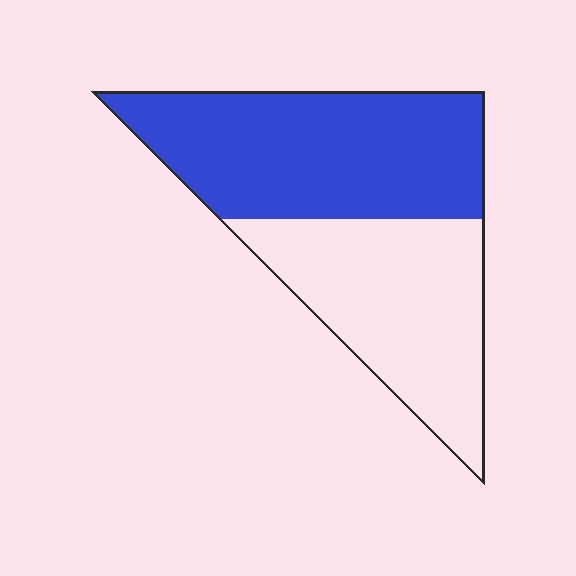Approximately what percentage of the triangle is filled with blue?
Approximately 55%.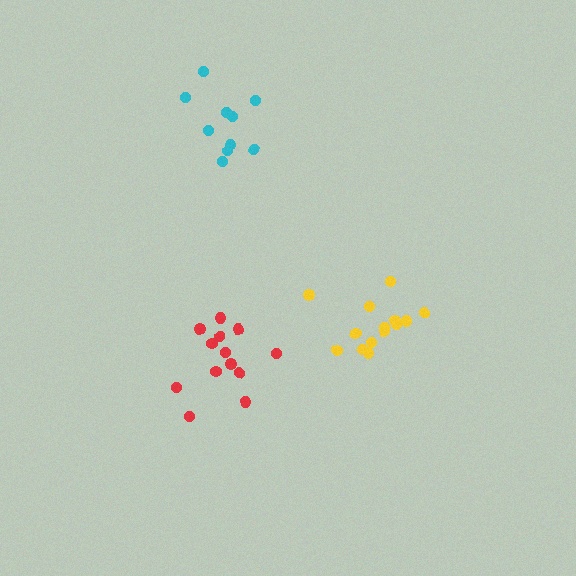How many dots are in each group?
Group 1: 13 dots, Group 2: 14 dots, Group 3: 10 dots (37 total).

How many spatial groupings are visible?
There are 3 spatial groupings.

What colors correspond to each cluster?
The clusters are colored: red, yellow, cyan.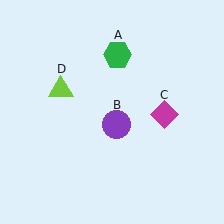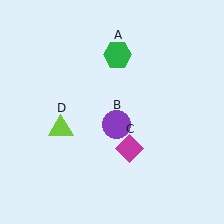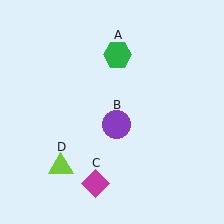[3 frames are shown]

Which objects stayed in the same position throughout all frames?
Green hexagon (object A) and purple circle (object B) remained stationary.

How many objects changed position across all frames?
2 objects changed position: magenta diamond (object C), lime triangle (object D).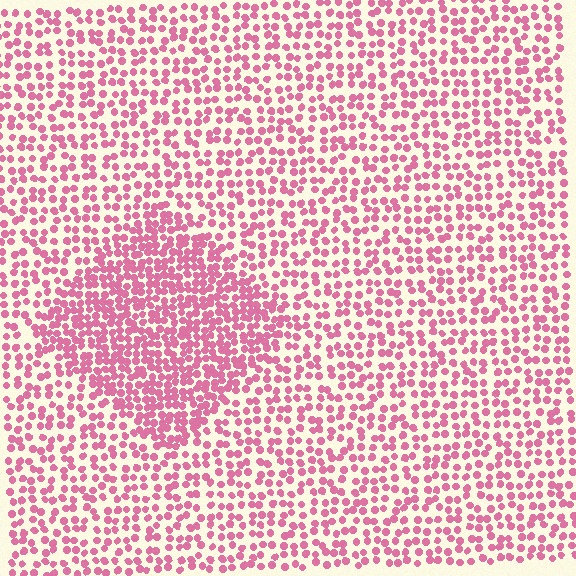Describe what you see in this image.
The image contains small pink elements arranged at two different densities. A diamond-shaped region is visible where the elements are more densely packed than the surrounding area.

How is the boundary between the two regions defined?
The boundary is defined by a change in element density (approximately 1.8x ratio). All elements are the same color, size, and shape.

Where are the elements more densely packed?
The elements are more densely packed inside the diamond boundary.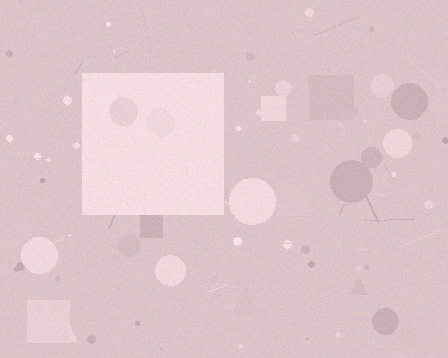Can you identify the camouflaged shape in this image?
The camouflaged shape is a square.